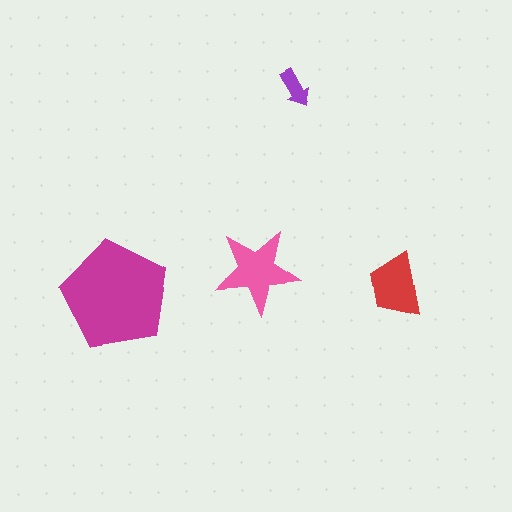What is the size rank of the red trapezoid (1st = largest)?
3rd.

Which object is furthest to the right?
The red trapezoid is rightmost.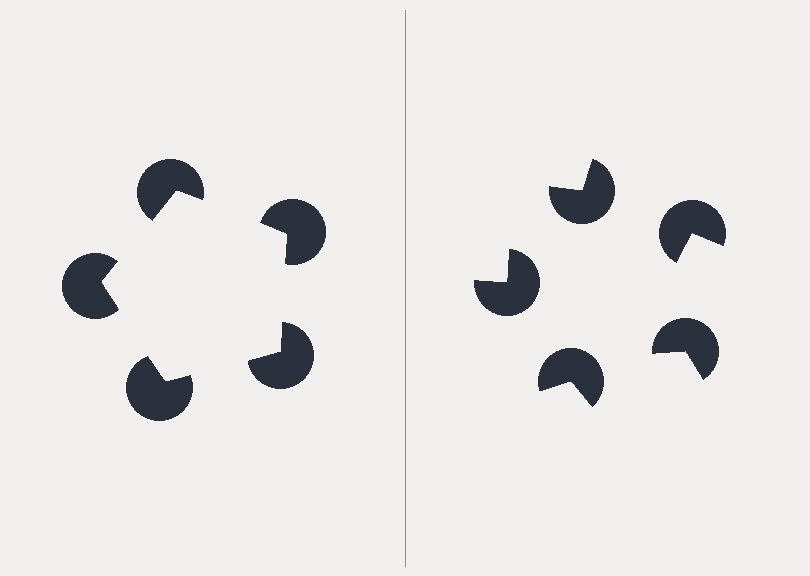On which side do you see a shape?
An illusory pentagon appears on the left side. On the right side the wedge cuts are rotated, so no coherent shape forms.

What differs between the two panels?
The pac-man discs are positioned identically on both sides; only the wedge orientations differ. On the left they align to a pentagon; on the right they are misaligned.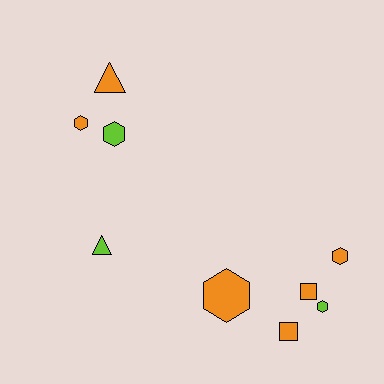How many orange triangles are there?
There is 1 orange triangle.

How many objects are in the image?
There are 9 objects.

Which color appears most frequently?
Orange, with 6 objects.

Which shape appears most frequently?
Hexagon, with 5 objects.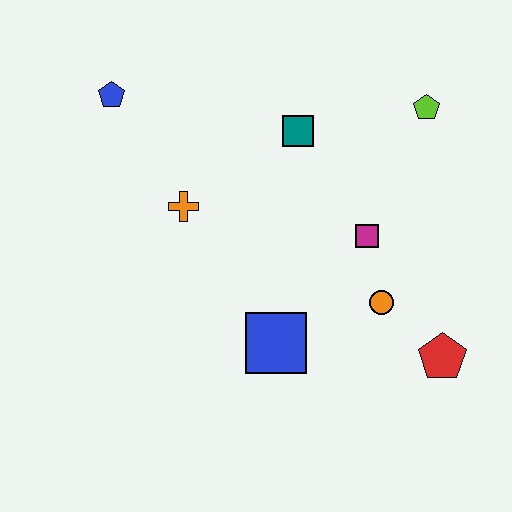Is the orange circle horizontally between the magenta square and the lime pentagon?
Yes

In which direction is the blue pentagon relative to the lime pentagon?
The blue pentagon is to the left of the lime pentagon.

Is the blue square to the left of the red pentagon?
Yes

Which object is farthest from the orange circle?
The blue pentagon is farthest from the orange circle.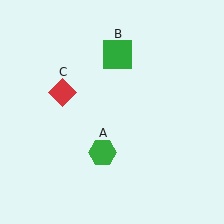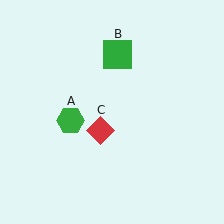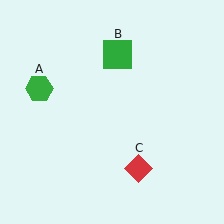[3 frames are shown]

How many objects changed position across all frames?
2 objects changed position: green hexagon (object A), red diamond (object C).